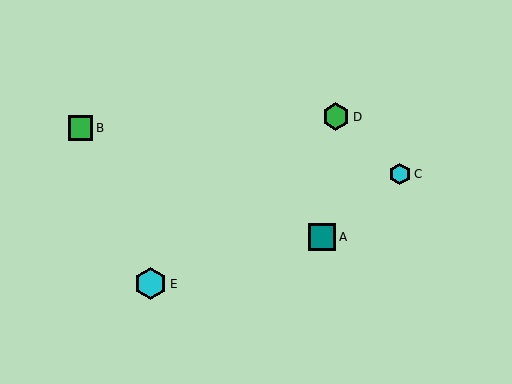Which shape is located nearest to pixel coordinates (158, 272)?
The cyan hexagon (labeled E) at (151, 284) is nearest to that location.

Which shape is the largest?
The cyan hexagon (labeled E) is the largest.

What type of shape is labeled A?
Shape A is a teal square.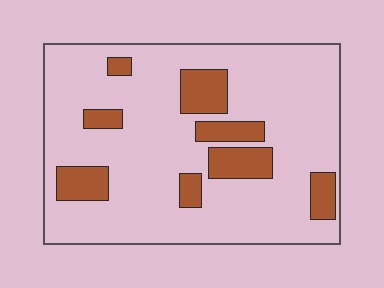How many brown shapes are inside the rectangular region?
8.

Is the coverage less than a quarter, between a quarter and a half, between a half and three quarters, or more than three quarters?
Less than a quarter.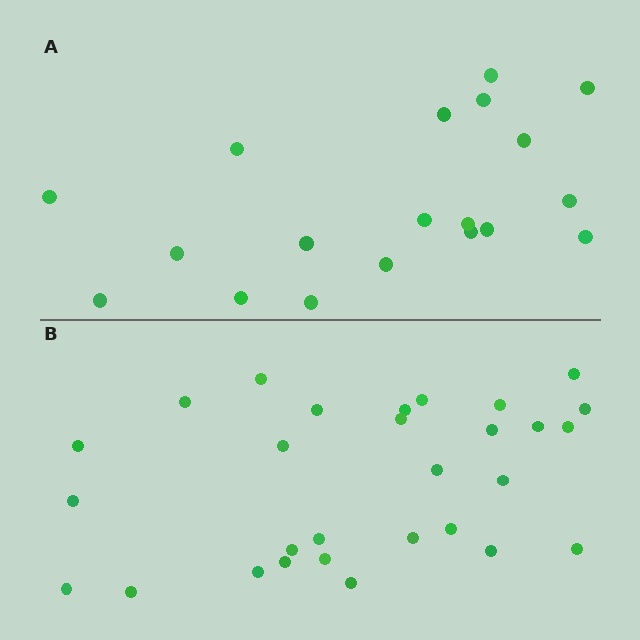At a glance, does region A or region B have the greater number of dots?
Region B (the bottom region) has more dots.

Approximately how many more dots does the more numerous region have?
Region B has roughly 10 or so more dots than region A.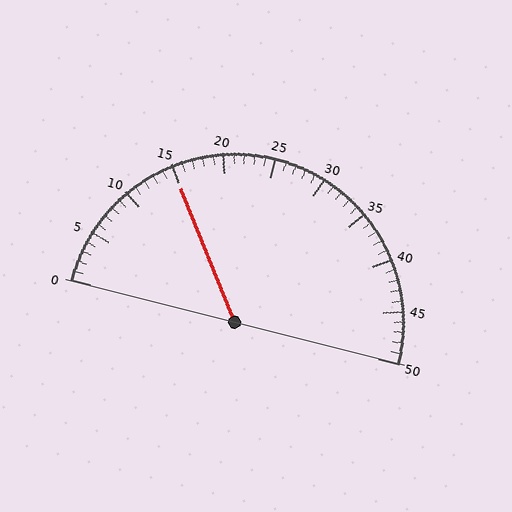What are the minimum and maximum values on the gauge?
The gauge ranges from 0 to 50.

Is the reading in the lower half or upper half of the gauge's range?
The reading is in the lower half of the range (0 to 50).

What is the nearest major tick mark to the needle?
The nearest major tick mark is 15.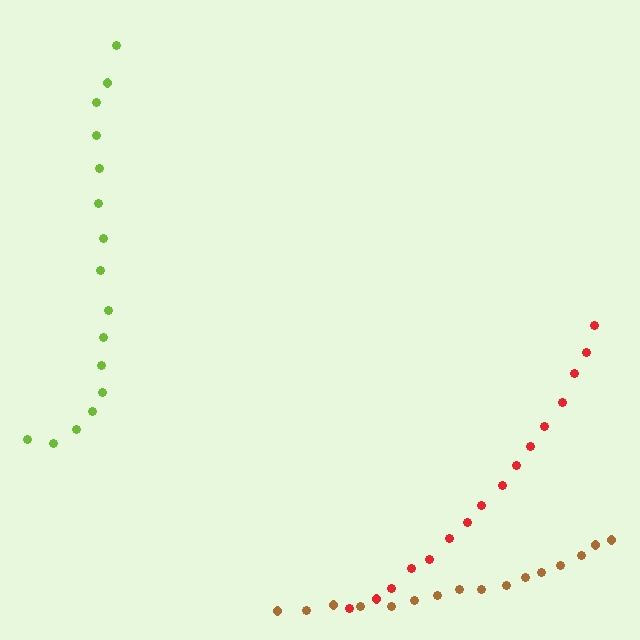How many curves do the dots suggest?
There are 3 distinct paths.